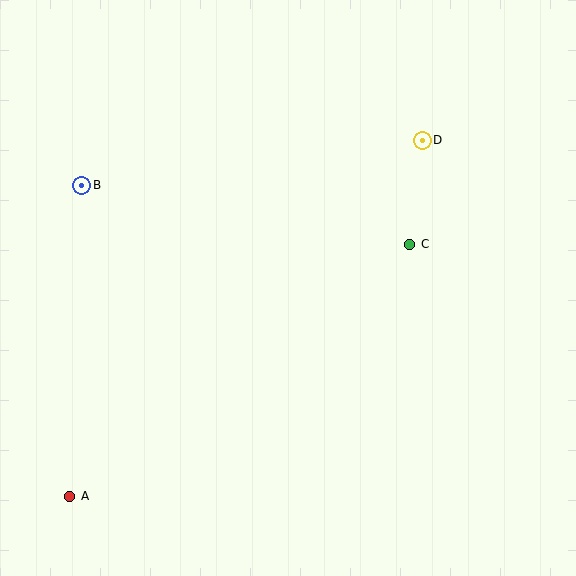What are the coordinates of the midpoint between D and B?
The midpoint between D and B is at (252, 163).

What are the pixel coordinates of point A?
Point A is at (70, 496).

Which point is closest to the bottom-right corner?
Point C is closest to the bottom-right corner.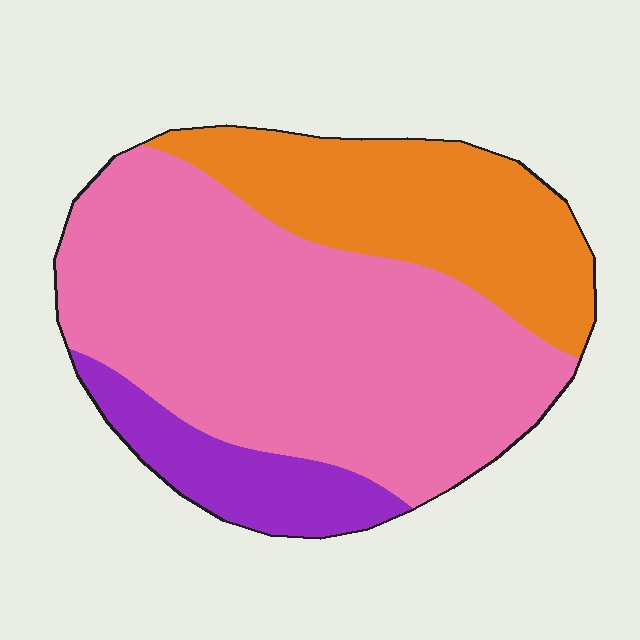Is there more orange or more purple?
Orange.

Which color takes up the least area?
Purple, at roughly 15%.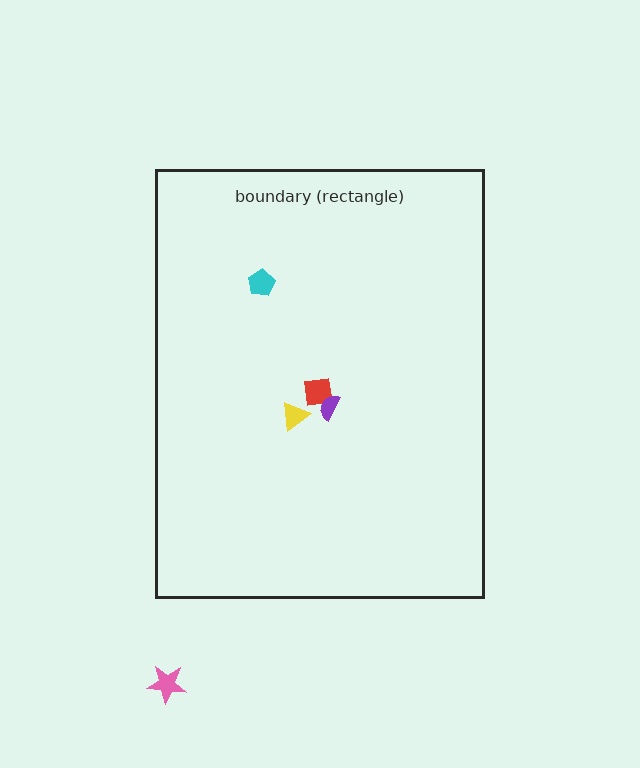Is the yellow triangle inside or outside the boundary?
Inside.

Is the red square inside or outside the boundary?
Inside.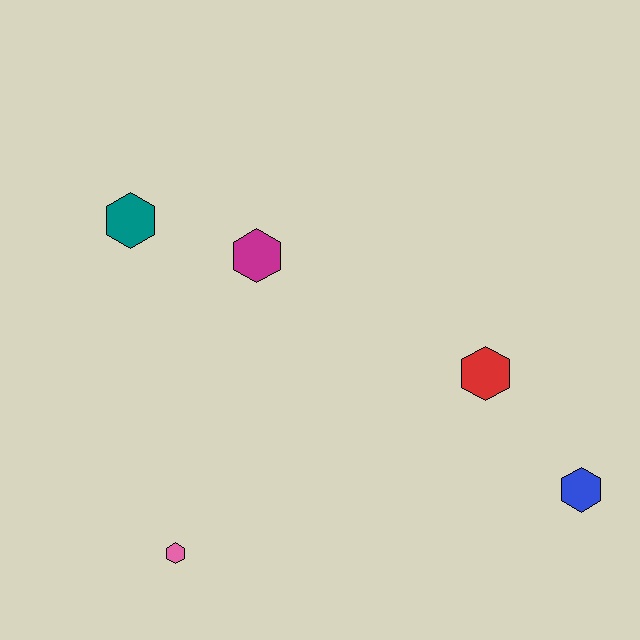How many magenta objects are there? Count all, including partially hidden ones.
There is 1 magenta object.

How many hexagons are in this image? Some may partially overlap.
There are 5 hexagons.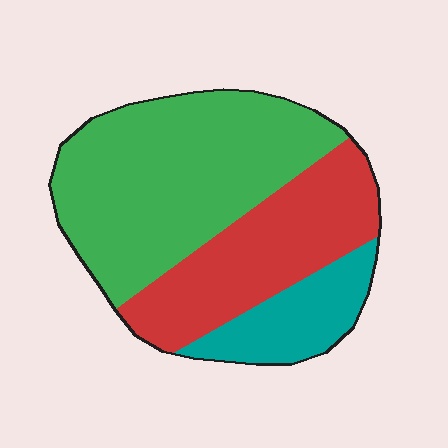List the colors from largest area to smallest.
From largest to smallest: green, red, teal.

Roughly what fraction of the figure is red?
Red takes up about one third (1/3) of the figure.